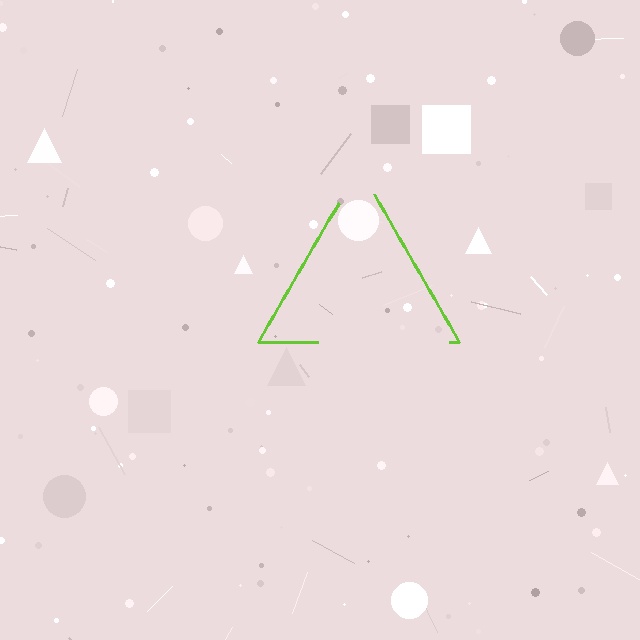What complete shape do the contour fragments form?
The contour fragments form a triangle.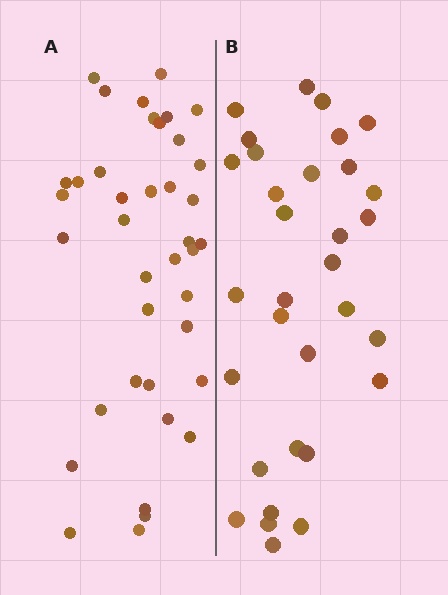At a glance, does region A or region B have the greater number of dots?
Region A (the left region) has more dots.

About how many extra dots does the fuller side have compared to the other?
Region A has roughly 8 or so more dots than region B.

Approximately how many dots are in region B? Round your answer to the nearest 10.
About 30 dots. (The exact count is 32, which rounds to 30.)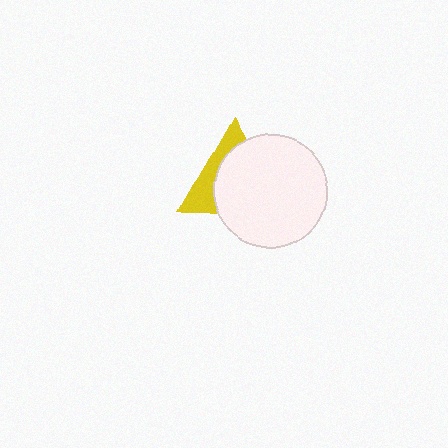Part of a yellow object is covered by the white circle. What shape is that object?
It is a triangle.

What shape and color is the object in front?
The object in front is a white circle.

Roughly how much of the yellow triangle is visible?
A small part of it is visible (roughly 35%).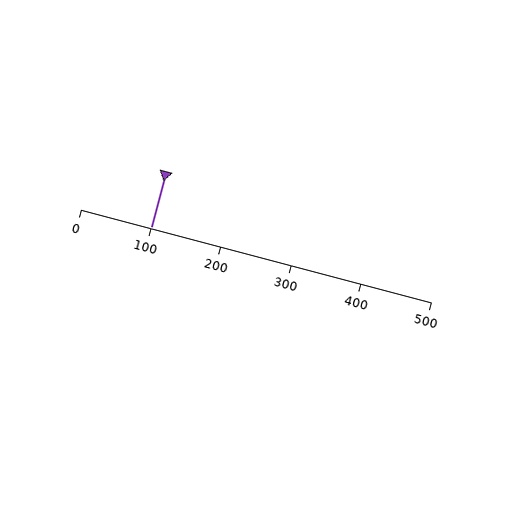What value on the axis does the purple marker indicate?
The marker indicates approximately 100.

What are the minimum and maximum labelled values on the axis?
The axis runs from 0 to 500.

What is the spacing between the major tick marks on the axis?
The major ticks are spaced 100 apart.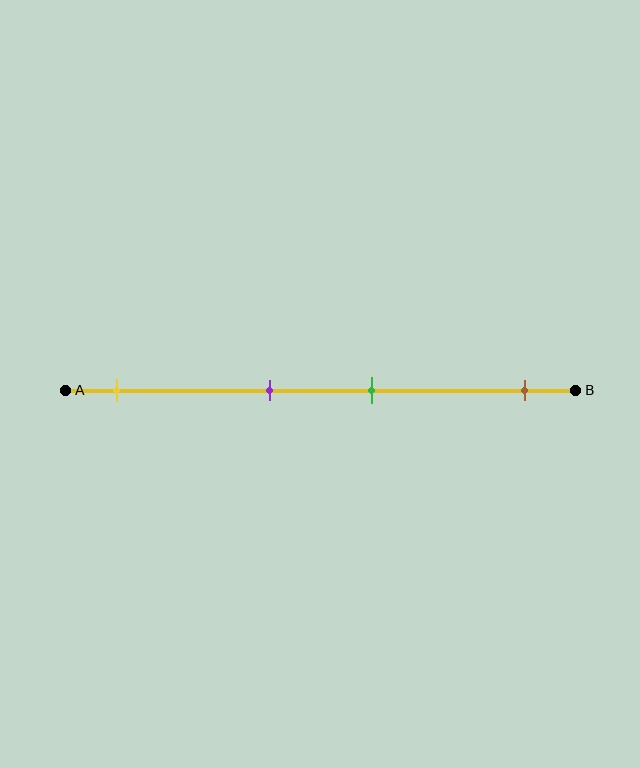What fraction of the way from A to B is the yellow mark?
The yellow mark is approximately 10% (0.1) of the way from A to B.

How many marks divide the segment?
There are 4 marks dividing the segment.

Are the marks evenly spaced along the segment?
No, the marks are not evenly spaced.